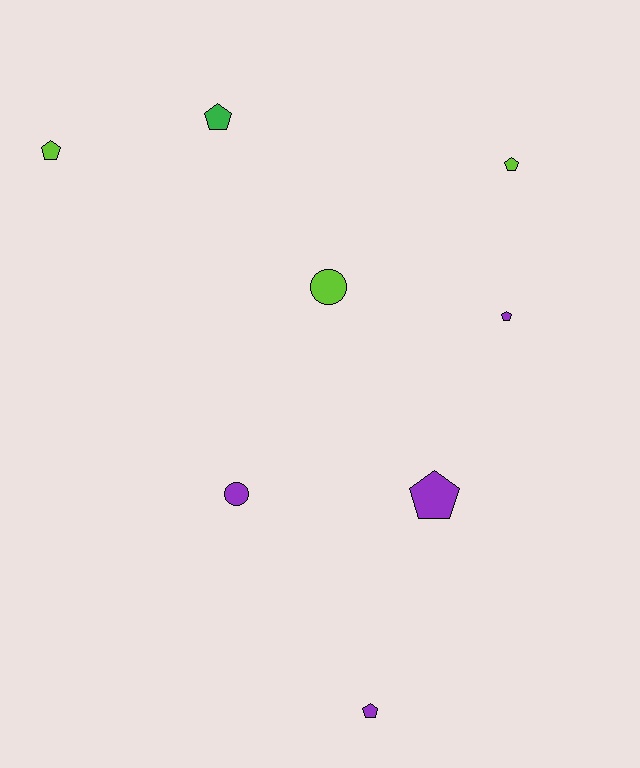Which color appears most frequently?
Purple, with 4 objects.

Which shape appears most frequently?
Pentagon, with 6 objects.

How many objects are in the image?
There are 8 objects.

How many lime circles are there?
There is 1 lime circle.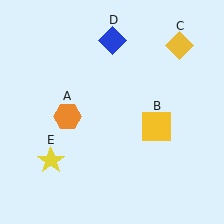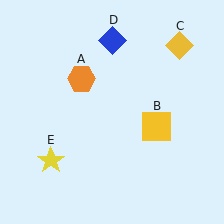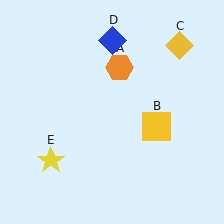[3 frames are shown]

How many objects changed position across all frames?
1 object changed position: orange hexagon (object A).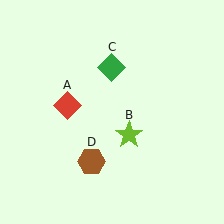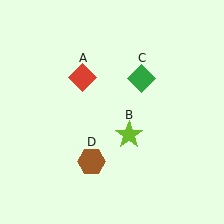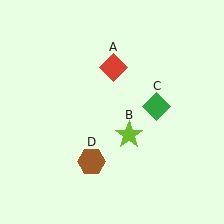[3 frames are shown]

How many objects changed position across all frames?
2 objects changed position: red diamond (object A), green diamond (object C).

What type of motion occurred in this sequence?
The red diamond (object A), green diamond (object C) rotated clockwise around the center of the scene.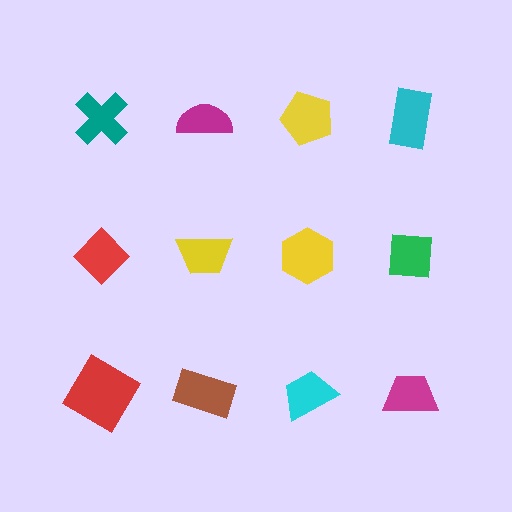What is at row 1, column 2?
A magenta semicircle.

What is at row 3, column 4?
A magenta trapezoid.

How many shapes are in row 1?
4 shapes.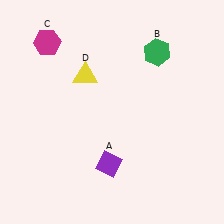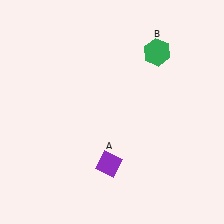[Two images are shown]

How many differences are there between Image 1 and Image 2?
There are 2 differences between the two images.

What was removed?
The magenta hexagon (C), the yellow triangle (D) were removed in Image 2.